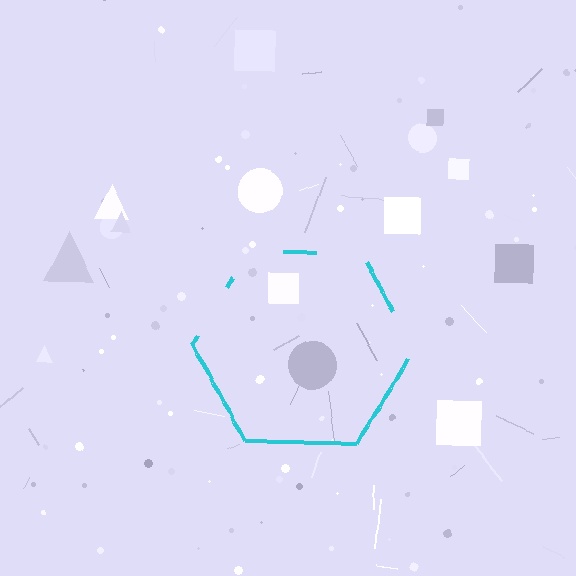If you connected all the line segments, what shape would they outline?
They would outline a hexagon.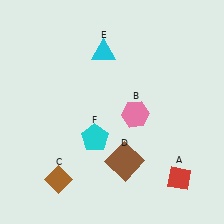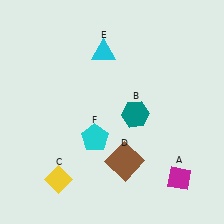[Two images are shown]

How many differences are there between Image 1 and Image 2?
There are 3 differences between the two images.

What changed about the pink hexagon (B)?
In Image 1, B is pink. In Image 2, it changed to teal.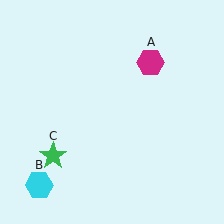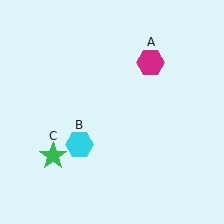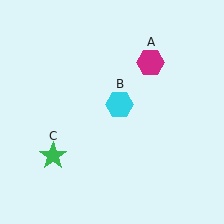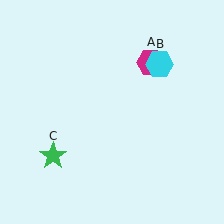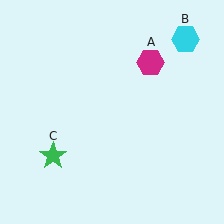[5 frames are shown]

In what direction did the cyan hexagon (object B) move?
The cyan hexagon (object B) moved up and to the right.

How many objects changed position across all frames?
1 object changed position: cyan hexagon (object B).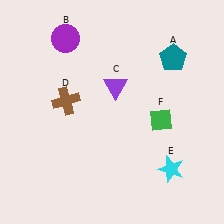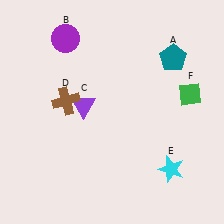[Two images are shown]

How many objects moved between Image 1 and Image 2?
2 objects moved between the two images.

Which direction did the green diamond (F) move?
The green diamond (F) moved right.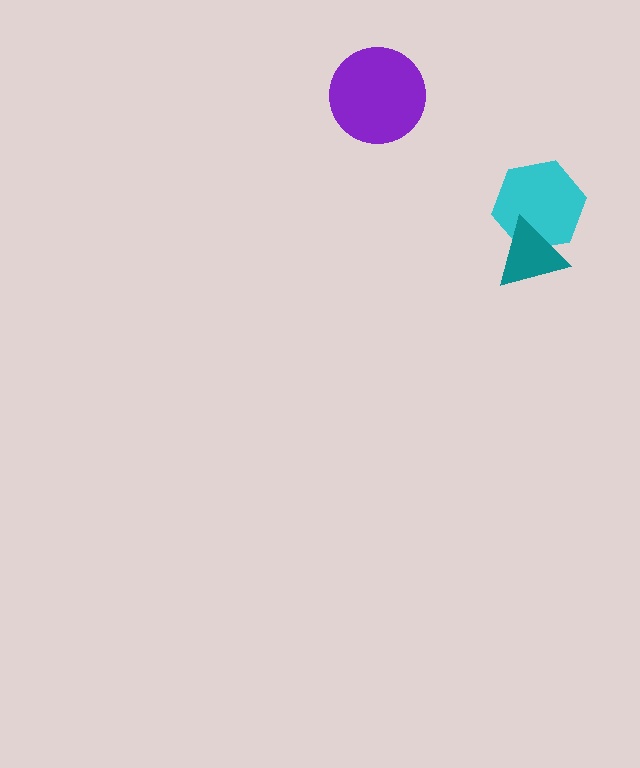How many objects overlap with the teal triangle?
1 object overlaps with the teal triangle.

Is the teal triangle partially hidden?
No, no other shape covers it.